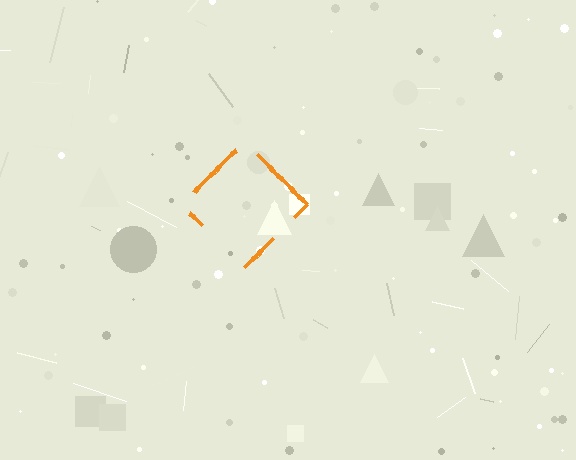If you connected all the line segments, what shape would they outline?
They would outline a diamond.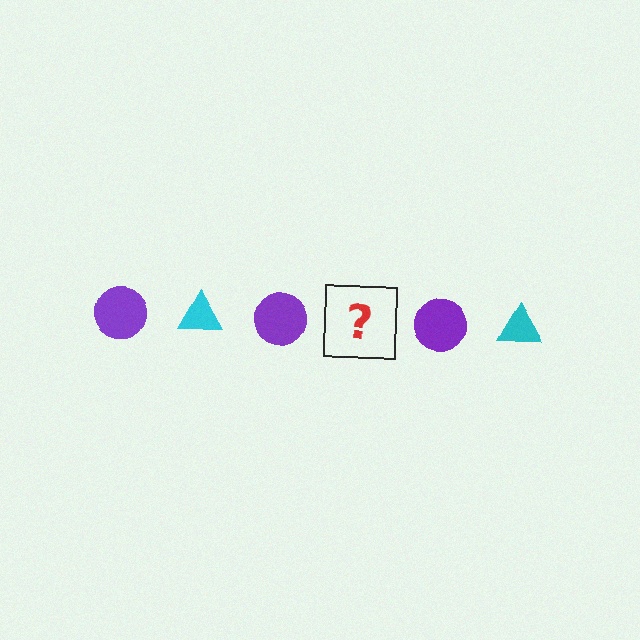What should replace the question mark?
The question mark should be replaced with a cyan triangle.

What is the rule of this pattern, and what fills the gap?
The rule is that the pattern alternates between purple circle and cyan triangle. The gap should be filled with a cyan triangle.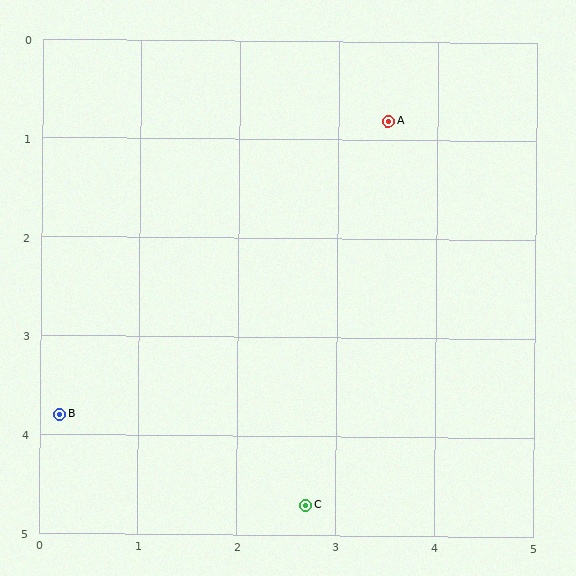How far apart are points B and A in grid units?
Points B and A are about 4.5 grid units apart.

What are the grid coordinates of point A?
Point A is at approximately (3.5, 0.8).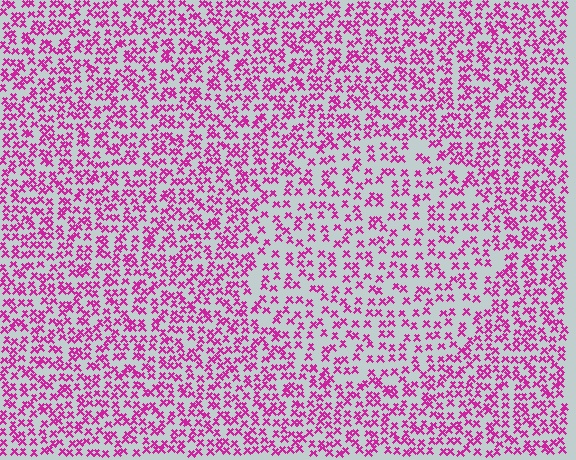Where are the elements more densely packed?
The elements are more densely packed outside the circle boundary.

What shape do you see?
I see a circle.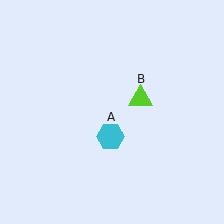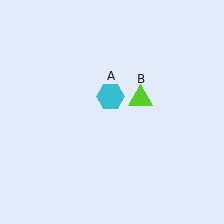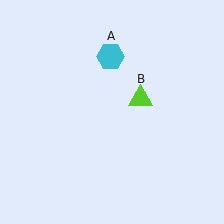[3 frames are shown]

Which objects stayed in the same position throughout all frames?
Lime triangle (object B) remained stationary.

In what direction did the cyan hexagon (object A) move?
The cyan hexagon (object A) moved up.